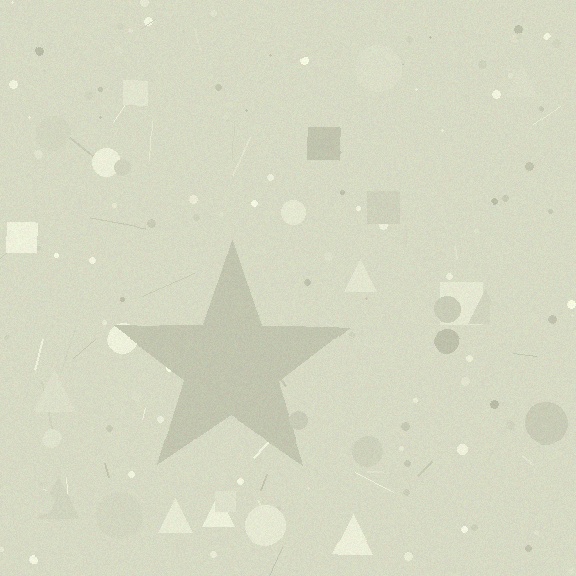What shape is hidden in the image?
A star is hidden in the image.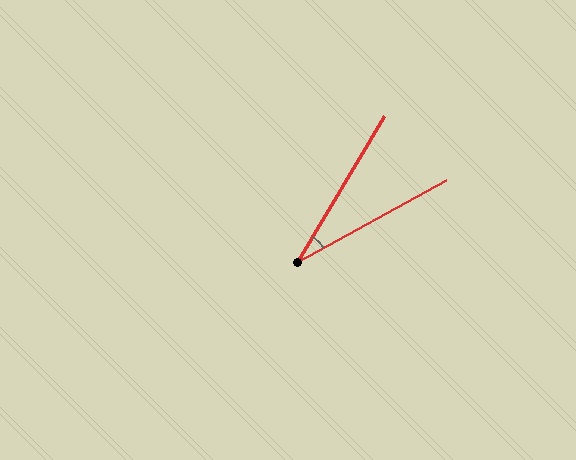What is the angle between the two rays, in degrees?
Approximately 30 degrees.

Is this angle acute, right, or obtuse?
It is acute.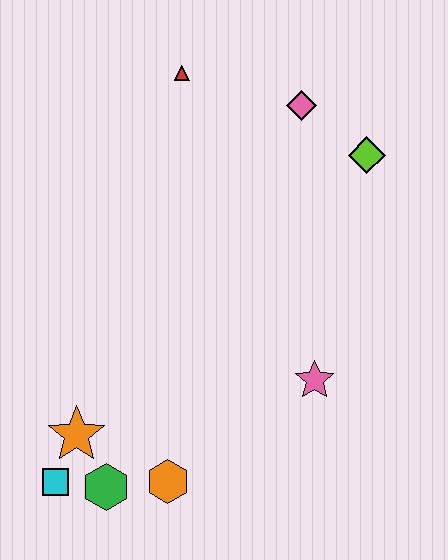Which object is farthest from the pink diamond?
The cyan square is farthest from the pink diamond.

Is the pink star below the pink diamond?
Yes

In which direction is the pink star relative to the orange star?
The pink star is to the right of the orange star.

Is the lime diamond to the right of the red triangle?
Yes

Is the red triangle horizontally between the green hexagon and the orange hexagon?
No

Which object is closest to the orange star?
The cyan square is closest to the orange star.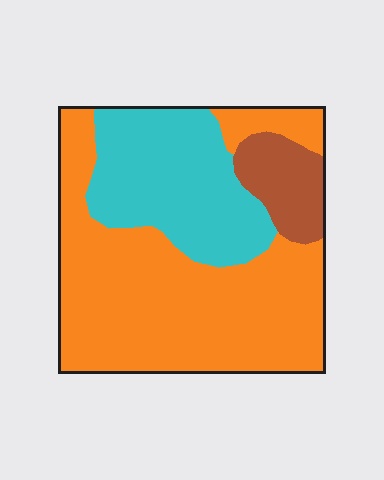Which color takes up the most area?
Orange, at roughly 60%.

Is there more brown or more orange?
Orange.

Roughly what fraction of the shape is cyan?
Cyan takes up between a sixth and a third of the shape.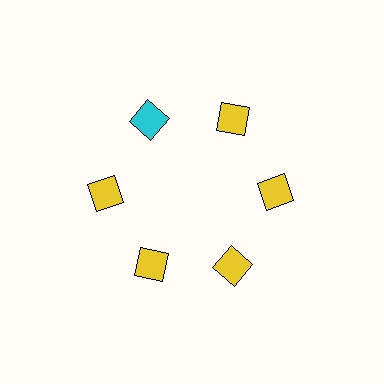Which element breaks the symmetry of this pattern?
The cyan diamond at roughly the 11 o'clock position breaks the symmetry. All other shapes are yellow diamonds.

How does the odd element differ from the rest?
It has a different color: cyan instead of yellow.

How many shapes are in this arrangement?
There are 6 shapes arranged in a ring pattern.